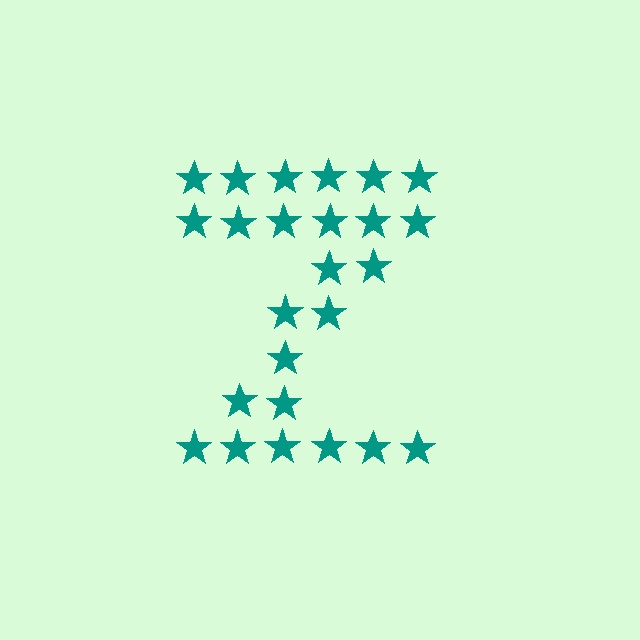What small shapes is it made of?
It is made of small stars.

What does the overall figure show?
The overall figure shows the letter Z.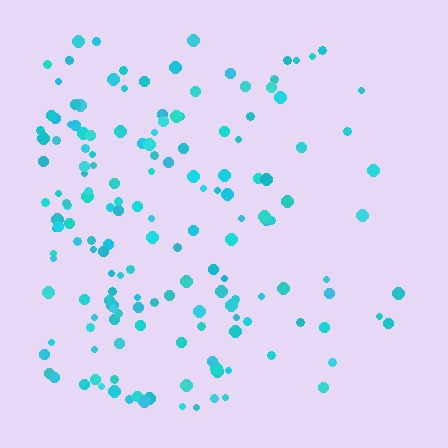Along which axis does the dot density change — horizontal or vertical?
Horizontal.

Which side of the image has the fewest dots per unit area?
The right.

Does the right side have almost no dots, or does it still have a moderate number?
Still a moderate number, just noticeably fewer than the left.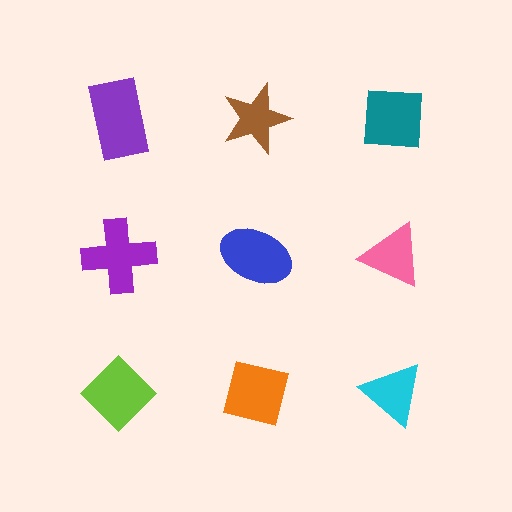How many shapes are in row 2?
3 shapes.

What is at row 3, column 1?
A lime diamond.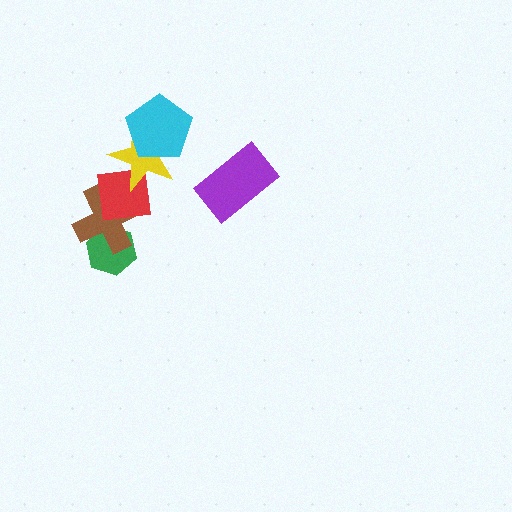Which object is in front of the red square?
The yellow star is in front of the red square.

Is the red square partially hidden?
Yes, it is partially covered by another shape.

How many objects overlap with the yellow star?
2 objects overlap with the yellow star.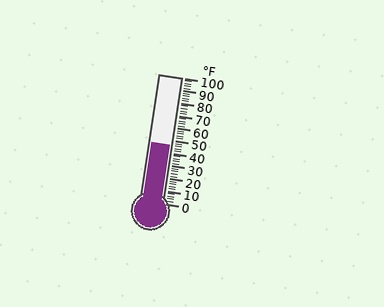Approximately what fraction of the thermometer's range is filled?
The thermometer is filled to approximately 45% of its range.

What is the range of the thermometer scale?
The thermometer scale ranges from 0°F to 100°F.